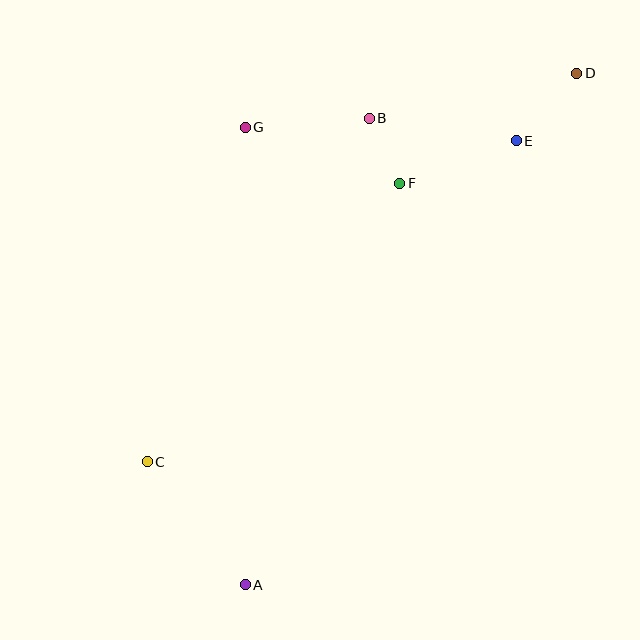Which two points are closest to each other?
Points B and F are closest to each other.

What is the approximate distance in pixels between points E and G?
The distance between E and G is approximately 271 pixels.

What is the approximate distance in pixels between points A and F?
The distance between A and F is approximately 430 pixels.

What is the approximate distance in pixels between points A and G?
The distance between A and G is approximately 457 pixels.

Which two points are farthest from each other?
Points A and D are farthest from each other.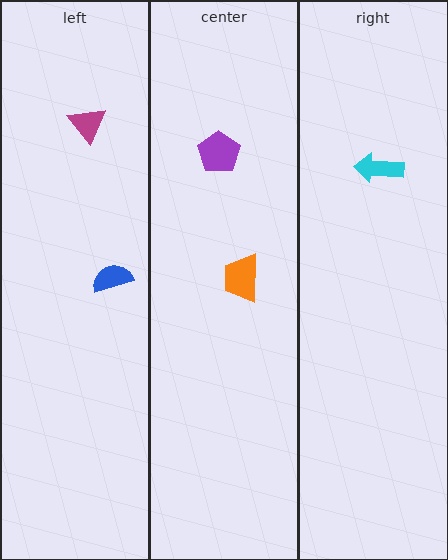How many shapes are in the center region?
2.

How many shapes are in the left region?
2.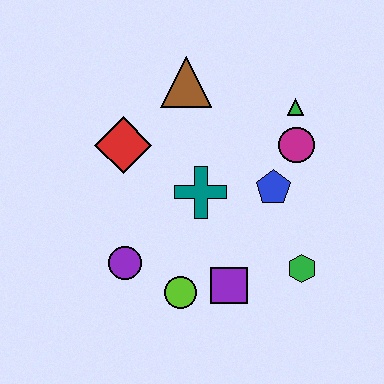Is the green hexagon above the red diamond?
No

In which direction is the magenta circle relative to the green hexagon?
The magenta circle is above the green hexagon.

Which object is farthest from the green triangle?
The purple circle is farthest from the green triangle.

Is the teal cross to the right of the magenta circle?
No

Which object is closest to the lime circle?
The purple square is closest to the lime circle.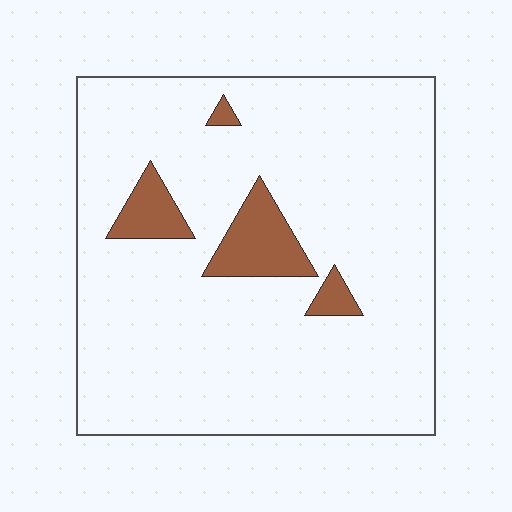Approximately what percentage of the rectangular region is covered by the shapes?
Approximately 10%.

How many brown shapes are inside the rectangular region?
4.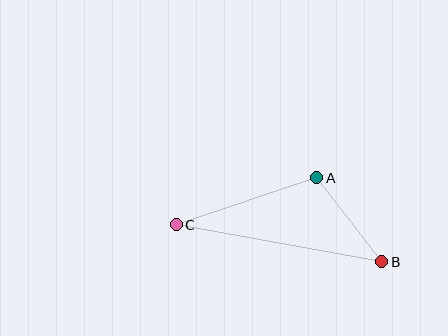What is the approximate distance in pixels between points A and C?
The distance between A and C is approximately 148 pixels.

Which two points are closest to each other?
Points A and B are closest to each other.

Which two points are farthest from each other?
Points B and C are farthest from each other.